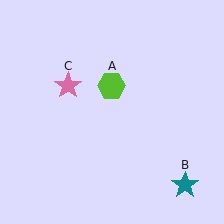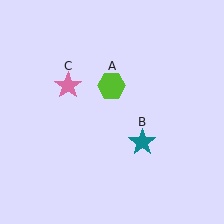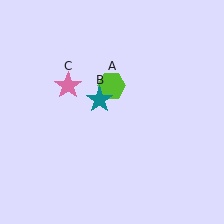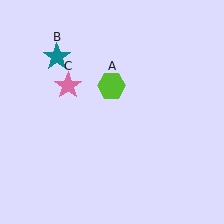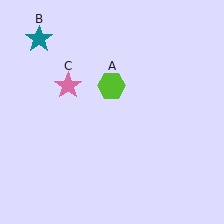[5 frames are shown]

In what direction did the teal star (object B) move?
The teal star (object B) moved up and to the left.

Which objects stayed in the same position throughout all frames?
Lime hexagon (object A) and pink star (object C) remained stationary.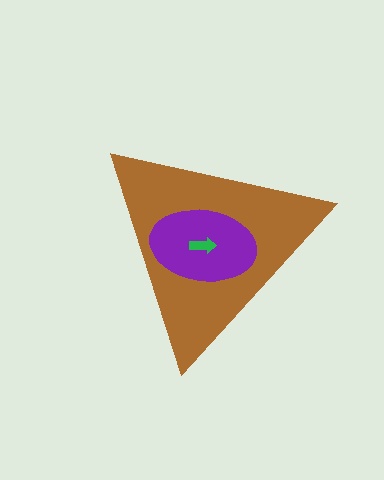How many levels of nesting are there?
3.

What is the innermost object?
The green arrow.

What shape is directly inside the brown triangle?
The purple ellipse.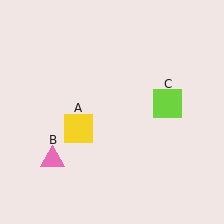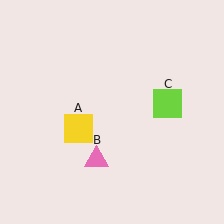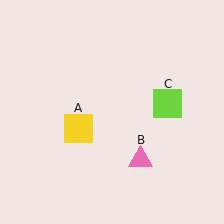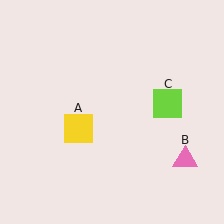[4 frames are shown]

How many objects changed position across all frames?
1 object changed position: pink triangle (object B).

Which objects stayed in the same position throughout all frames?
Yellow square (object A) and lime square (object C) remained stationary.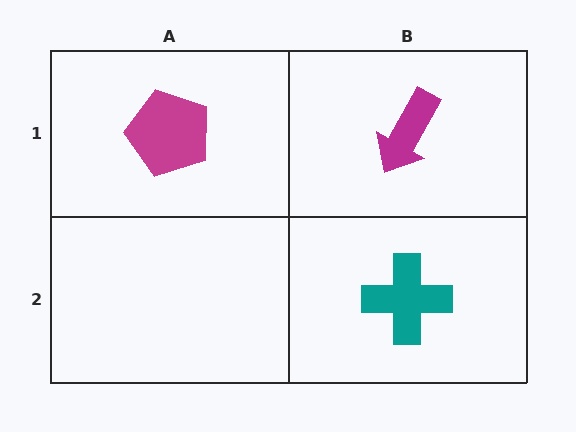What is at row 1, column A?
A magenta pentagon.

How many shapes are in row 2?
1 shape.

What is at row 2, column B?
A teal cross.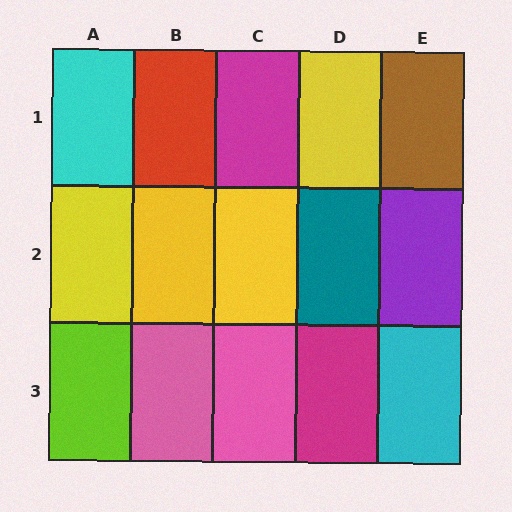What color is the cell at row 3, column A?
Lime.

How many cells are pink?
2 cells are pink.